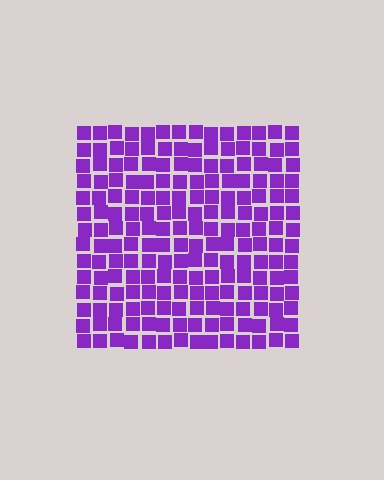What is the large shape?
The large shape is a square.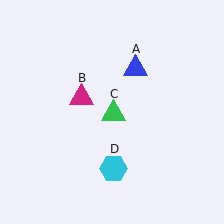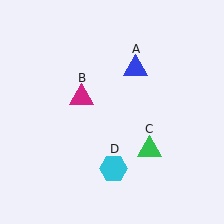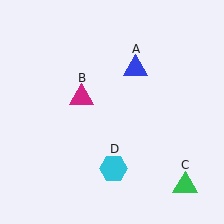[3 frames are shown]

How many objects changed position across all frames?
1 object changed position: green triangle (object C).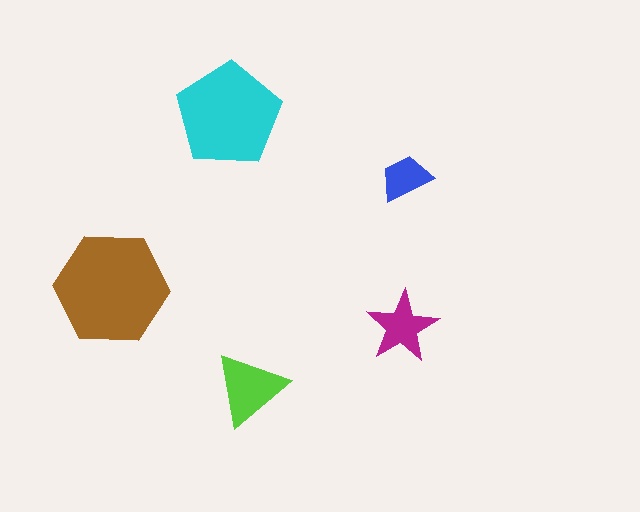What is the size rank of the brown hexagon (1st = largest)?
1st.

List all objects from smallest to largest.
The blue trapezoid, the magenta star, the lime triangle, the cyan pentagon, the brown hexagon.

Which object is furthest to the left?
The brown hexagon is leftmost.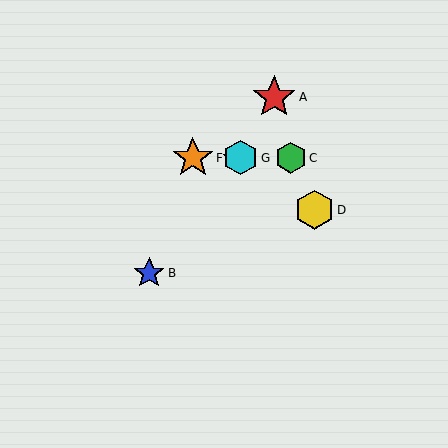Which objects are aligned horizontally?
Objects C, E, F, G are aligned horizontally.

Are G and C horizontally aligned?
Yes, both are at y≈158.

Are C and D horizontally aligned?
No, C is at y≈158 and D is at y≈210.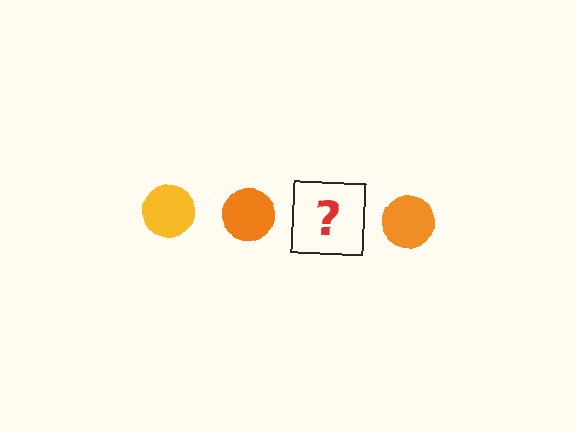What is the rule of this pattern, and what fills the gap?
The rule is that the pattern cycles through yellow, orange circles. The gap should be filled with a yellow circle.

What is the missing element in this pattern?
The missing element is a yellow circle.